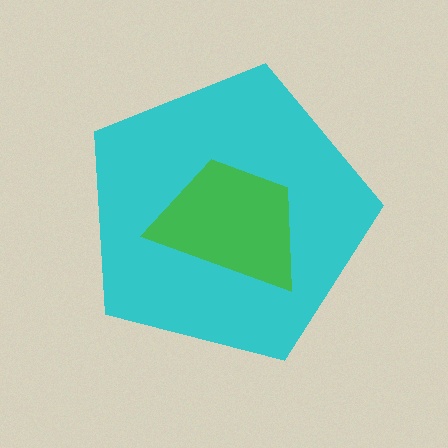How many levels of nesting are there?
2.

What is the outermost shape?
The cyan pentagon.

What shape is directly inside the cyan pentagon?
The green trapezoid.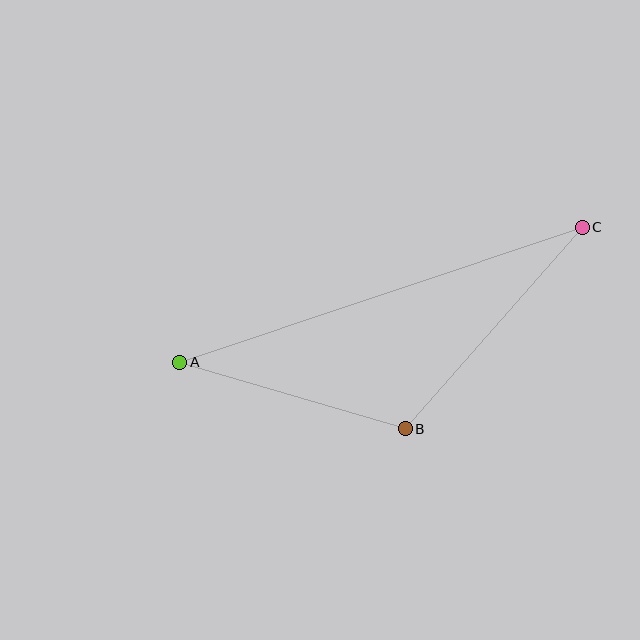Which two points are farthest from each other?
Points A and C are farthest from each other.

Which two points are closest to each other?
Points A and B are closest to each other.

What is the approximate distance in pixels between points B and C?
The distance between B and C is approximately 268 pixels.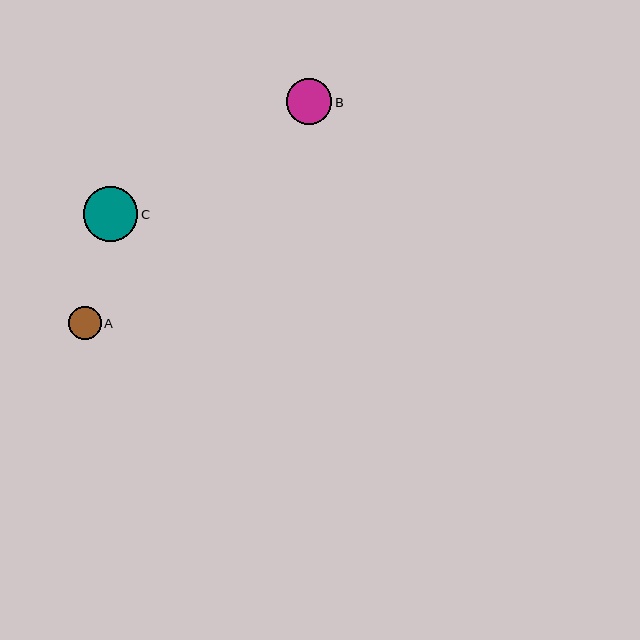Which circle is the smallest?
Circle A is the smallest with a size of approximately 33 pixels.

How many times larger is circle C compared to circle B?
Circle C is approximately 1.2 times the size of circle B.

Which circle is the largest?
Circle C is the largest with a size of approximately 54 pixels.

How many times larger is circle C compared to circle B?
Circle C is approximately 1.2 times the size of circle B.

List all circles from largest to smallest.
From largest to smallest: C, B, A.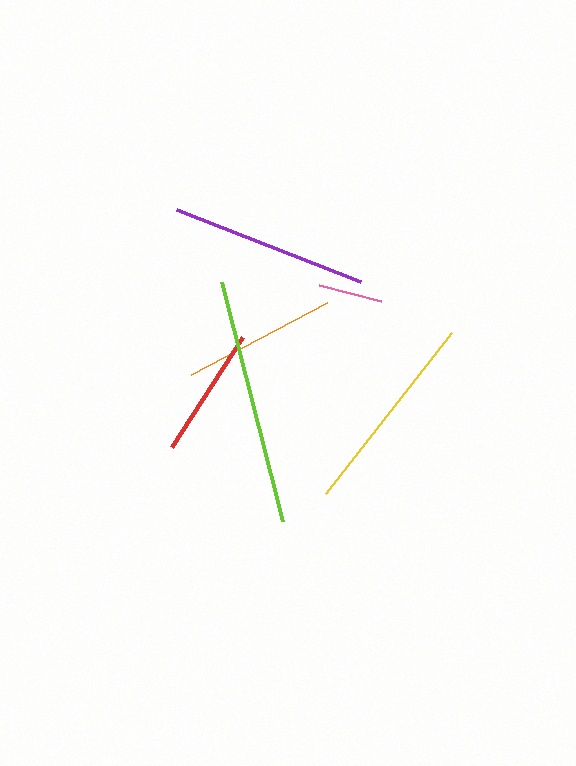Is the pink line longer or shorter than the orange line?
The orange line is longer than the pink line.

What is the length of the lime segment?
The lime segment is approximately 247 pixels long.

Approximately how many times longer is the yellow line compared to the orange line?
The yellow line is approximately 1.3 times the length of the orange line.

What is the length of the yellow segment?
The yellow segment is approximately 204 pixels long.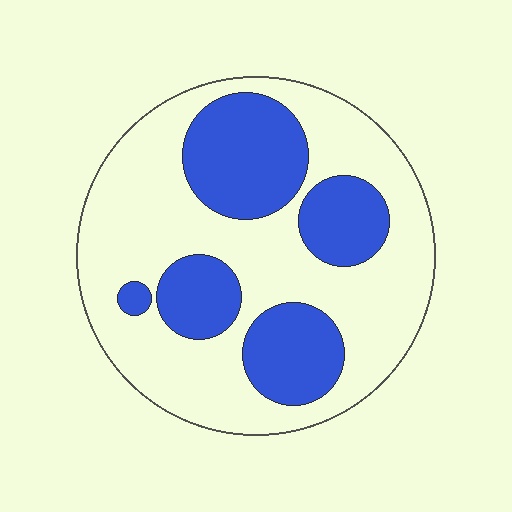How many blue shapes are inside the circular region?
5.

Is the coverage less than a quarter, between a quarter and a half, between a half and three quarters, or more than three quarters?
Between a quarter and a half.